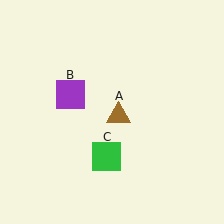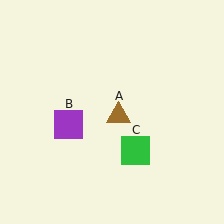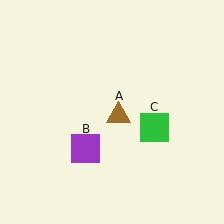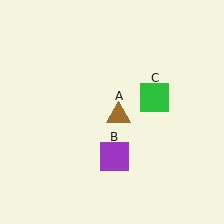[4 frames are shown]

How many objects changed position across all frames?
2 objects changed position: purple square (object B), green square (object C).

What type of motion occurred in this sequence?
The purple square (object B), green square (object C) rotated counterclockwise around the center of the scene.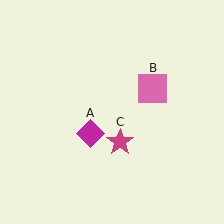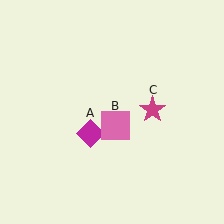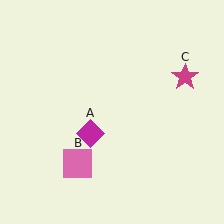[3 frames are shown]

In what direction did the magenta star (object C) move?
The magenta star (object C) moved up and to the right.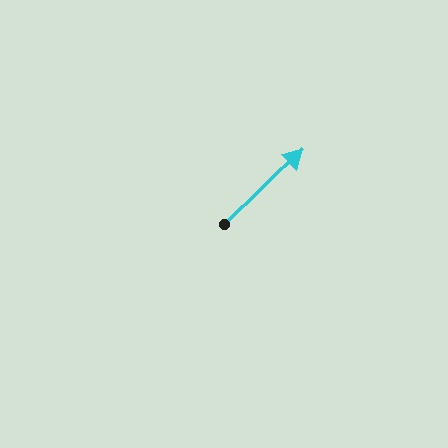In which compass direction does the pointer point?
Northeast.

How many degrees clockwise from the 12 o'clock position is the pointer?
Approximately 46 degrees.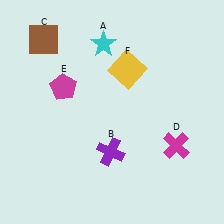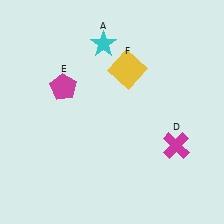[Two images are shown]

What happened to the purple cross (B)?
The purple cross (B) was removed in Image 2. It was in the bottom-left area of Image 1.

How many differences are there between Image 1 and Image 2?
There are 2 differences between the two images.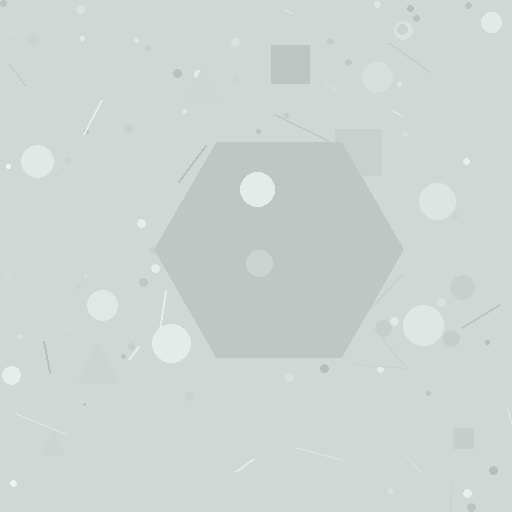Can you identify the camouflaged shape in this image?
The camouflaged shape is a hexagon.